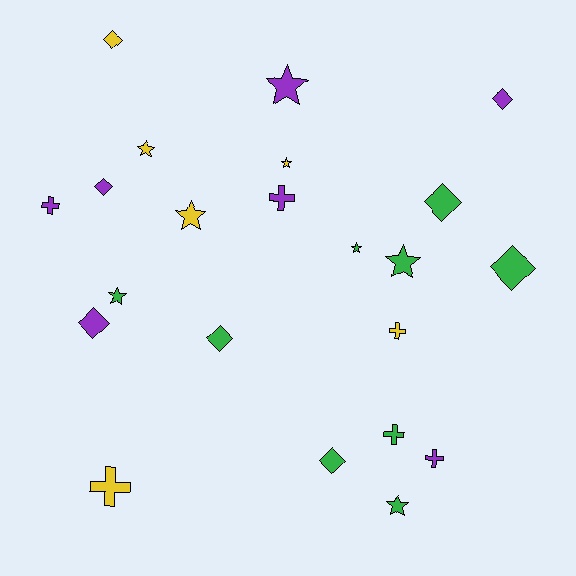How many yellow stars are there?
There are 3 yellow stars.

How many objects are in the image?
There are 22 objects.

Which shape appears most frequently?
Diamond, with 8 objects.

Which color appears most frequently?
Green, with 9 objects.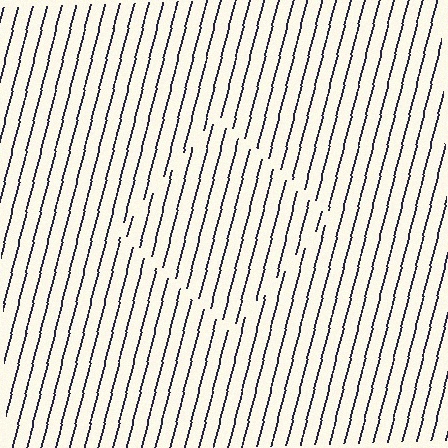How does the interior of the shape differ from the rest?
The interior of the shape contains the same grating, shifted by half a period — the contour is defined by the phase discontinuity where line-ends from the inner and outer gratings abut.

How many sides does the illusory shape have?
4 sides — the line-ends trace a square.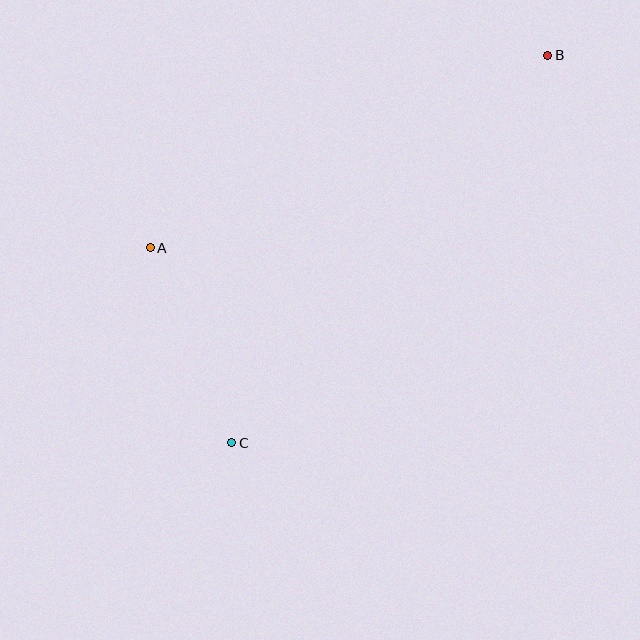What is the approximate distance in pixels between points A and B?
The distance between A and B is approximately 442 pixels.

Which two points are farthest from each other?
Points B and C are farthest from each other.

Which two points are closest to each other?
Points A and C are closest to each other.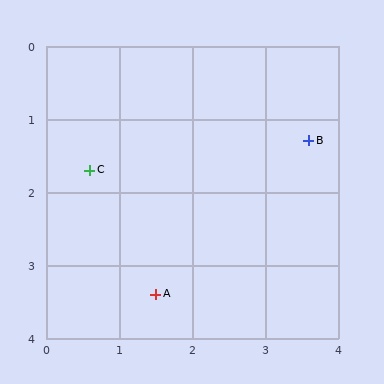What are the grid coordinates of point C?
Point C is at approximately (0.6, 1.7).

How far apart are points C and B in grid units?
Points C and B are about 3.0 grid units apart.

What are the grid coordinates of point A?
Point A is at approximately (1.5, 3.4).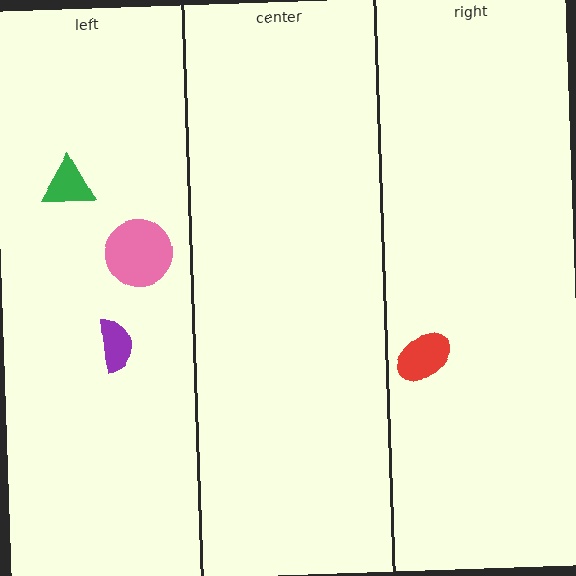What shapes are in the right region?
The red ellipse.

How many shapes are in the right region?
1.